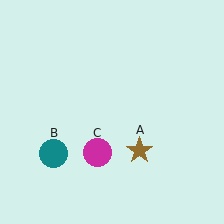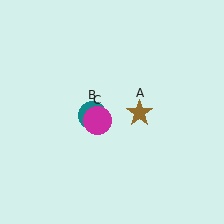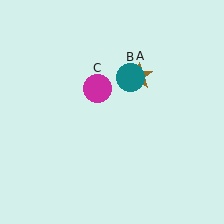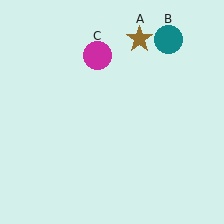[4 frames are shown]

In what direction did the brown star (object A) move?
The brown star (object A) moved up.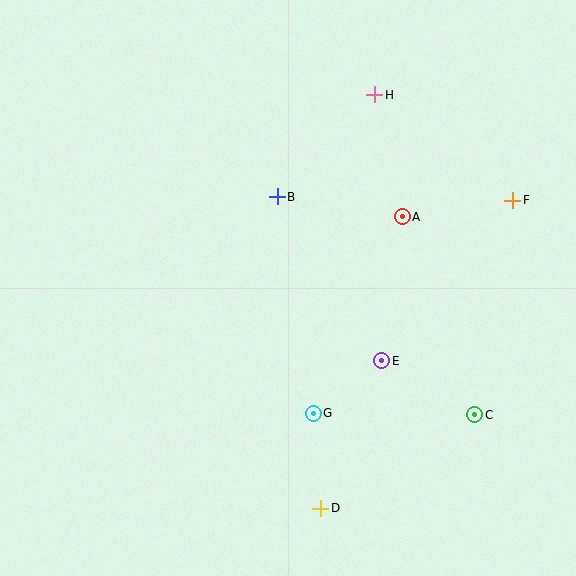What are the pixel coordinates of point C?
Point C is at (475, 415).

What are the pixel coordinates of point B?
Point B is at (277, 197).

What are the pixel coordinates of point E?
Point E is at (382, 361).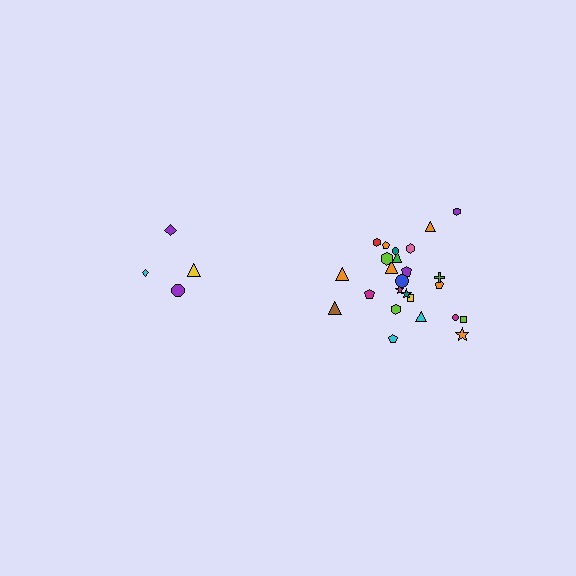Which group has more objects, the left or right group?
The right group.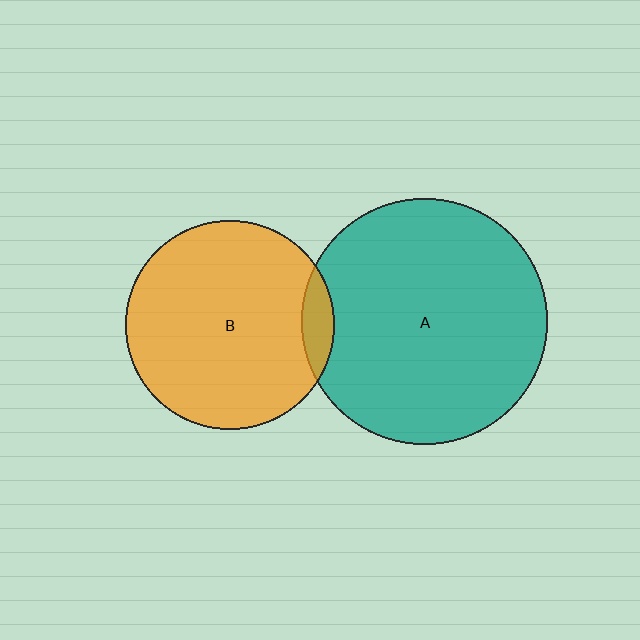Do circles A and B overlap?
Yes.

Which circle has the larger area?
Circle A (teal).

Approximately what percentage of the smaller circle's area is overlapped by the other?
Approximately 10%.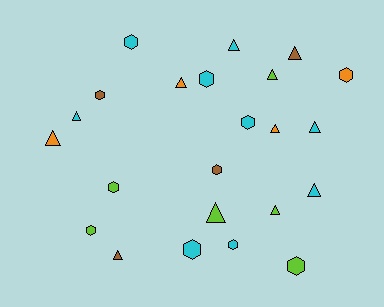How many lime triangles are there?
There are 3 lime triangles.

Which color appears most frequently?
Cyan, with 9 objects.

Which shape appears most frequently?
Triangle, with 12 objects.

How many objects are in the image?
There are 23 objects.